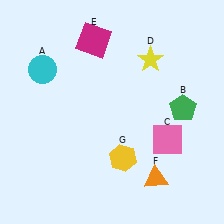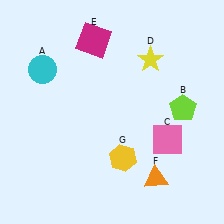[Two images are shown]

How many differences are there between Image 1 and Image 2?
There is 1 difference between the two images.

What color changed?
The pentagon (B) changed from green in Image 1 to lime in Image 2.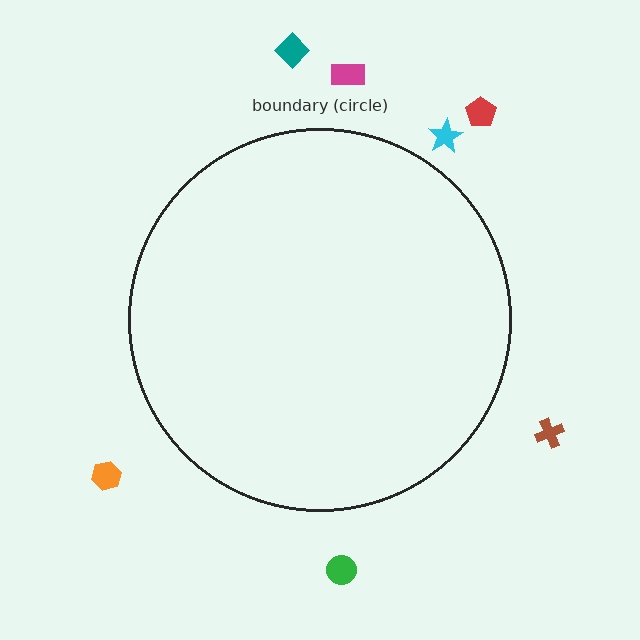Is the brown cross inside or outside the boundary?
Outside.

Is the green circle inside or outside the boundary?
Outside.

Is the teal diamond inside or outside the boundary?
Outside.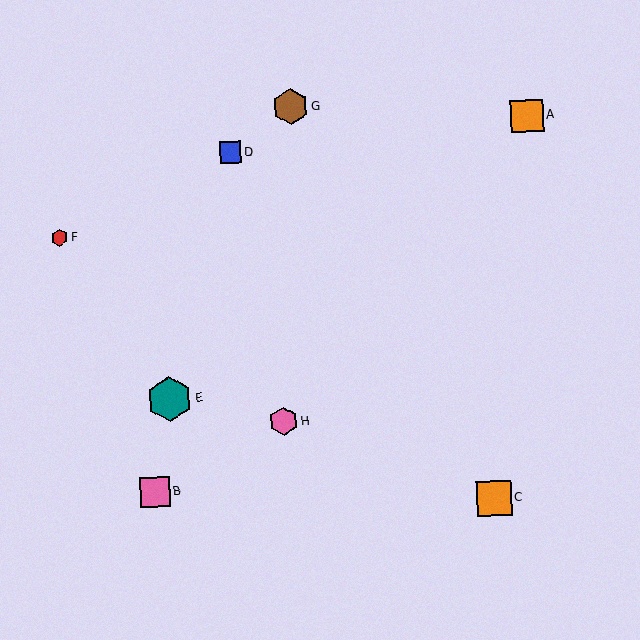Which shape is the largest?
The teal hexagon (labeled E) is the largest.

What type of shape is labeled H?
Shape H is a pink hexagon.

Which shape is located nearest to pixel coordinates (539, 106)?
The orange square (labeled A) at (527, 116) is nearest to that location.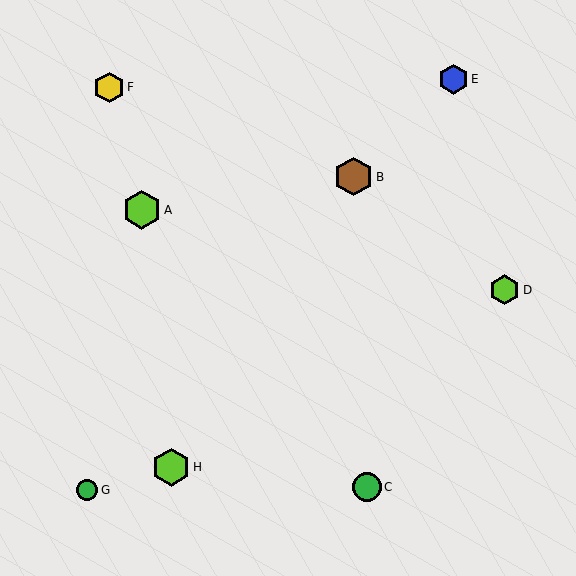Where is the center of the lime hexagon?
The center of the lime hexagon is at (142, 210).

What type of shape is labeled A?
Shape A is a lime hexagon.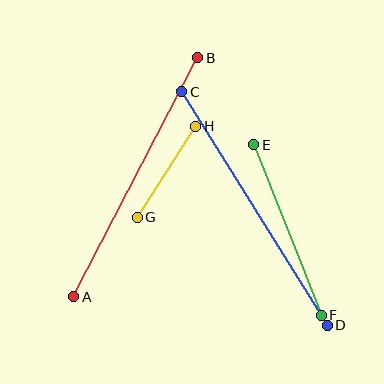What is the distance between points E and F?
The distance is approximately 184 pixels.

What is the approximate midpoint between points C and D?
The midpoint is at approximately (255, 209) pixels.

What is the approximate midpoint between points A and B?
The midpoint is at approximately (136, 177) pixels.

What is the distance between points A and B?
The distance is approximately 269 pixels.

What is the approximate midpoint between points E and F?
The midpoint is at approximately (287, 230) pixels.